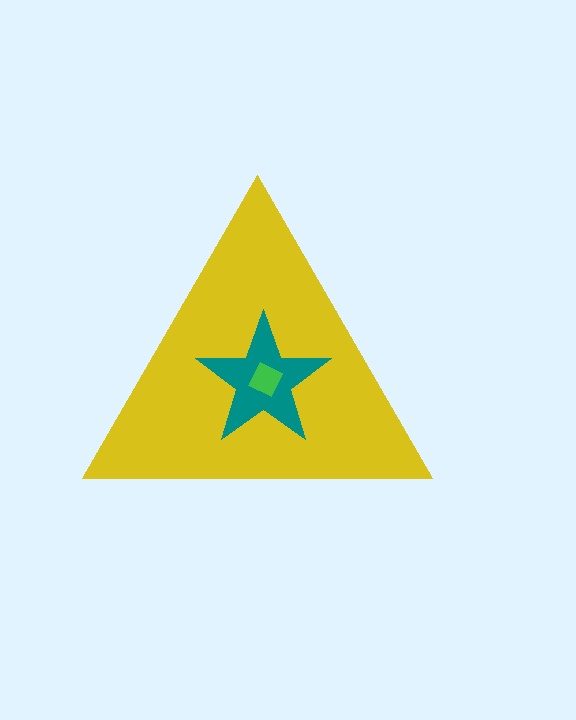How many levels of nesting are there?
3.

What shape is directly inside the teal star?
The green diamond.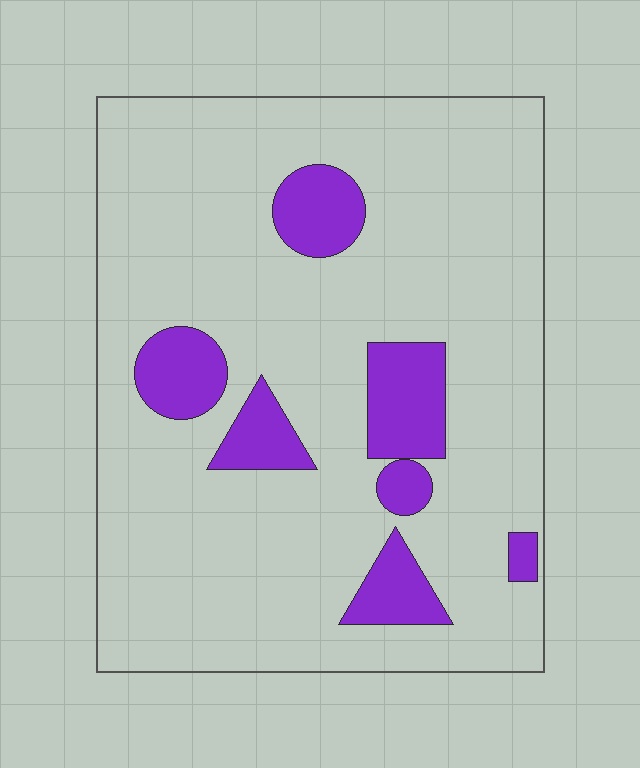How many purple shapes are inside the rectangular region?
7.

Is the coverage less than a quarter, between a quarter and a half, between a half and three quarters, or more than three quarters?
Less than a quarter.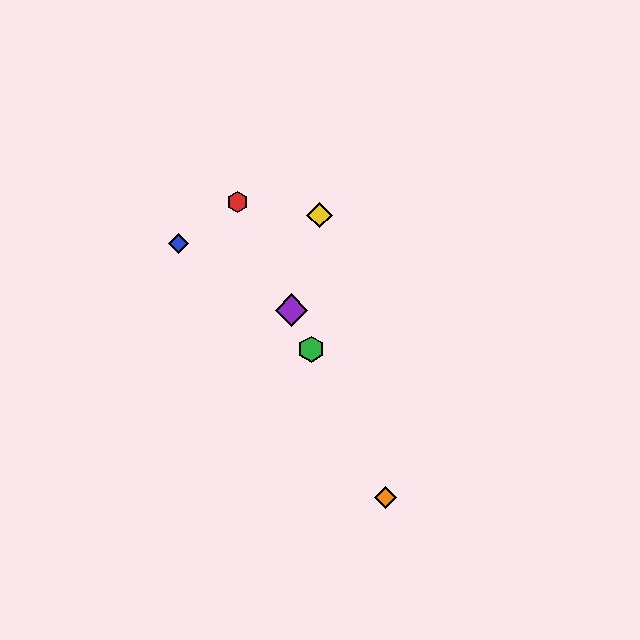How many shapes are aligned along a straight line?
4 shapes (the red hexagon, the green hexagon, the purple diamond, the orange diamond) are aligned along a straight line.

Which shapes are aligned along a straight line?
The red hexagon, the green hexagon, the purple diamond, the orange diamond are aligned along a straight line.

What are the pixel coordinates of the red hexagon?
The red hexagon is at (237, 202).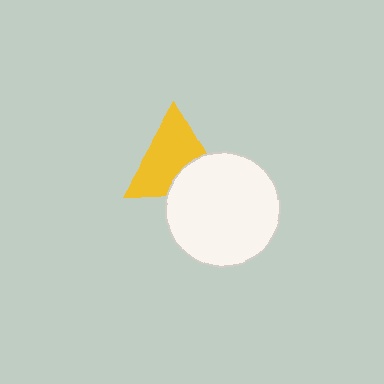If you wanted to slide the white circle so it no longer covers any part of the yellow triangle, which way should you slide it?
Slide it down — that is the most direct way to separate the two shapes.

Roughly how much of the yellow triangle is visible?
Most of it is visible (roughly 68%).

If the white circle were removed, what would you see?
You would see the complete yellow triangle.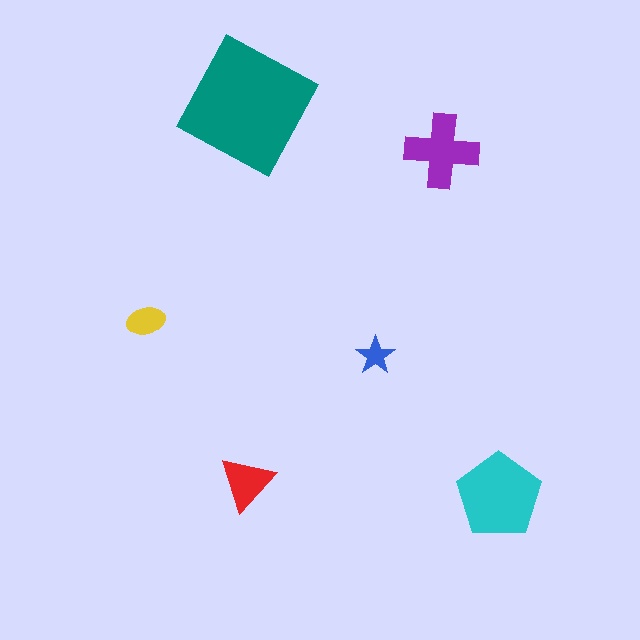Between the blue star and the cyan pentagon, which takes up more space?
The cyan pentagon.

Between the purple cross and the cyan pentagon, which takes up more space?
The cyan pentagon.